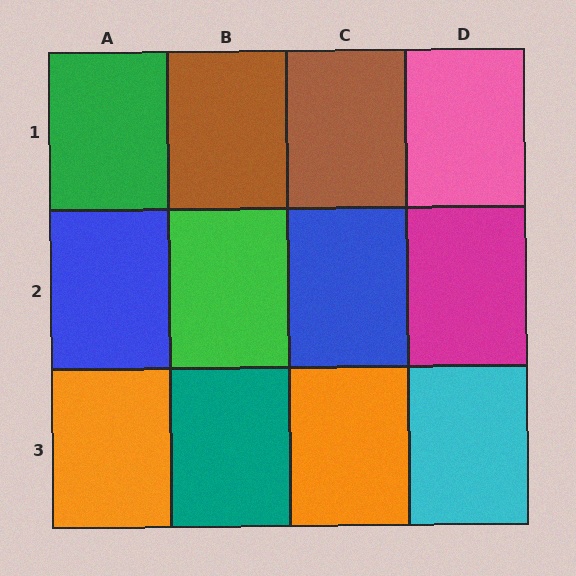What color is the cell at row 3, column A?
Orange.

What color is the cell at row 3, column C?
Orange.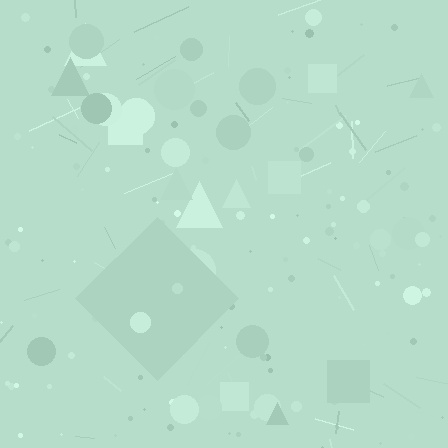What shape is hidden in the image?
A diamond is hidden in the image.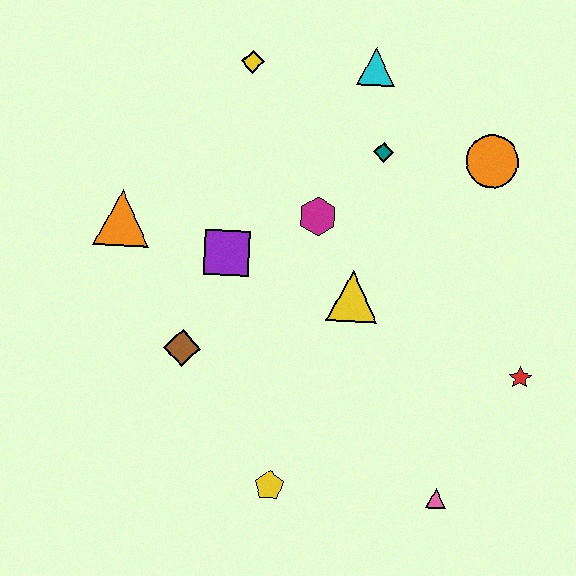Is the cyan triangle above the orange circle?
Yes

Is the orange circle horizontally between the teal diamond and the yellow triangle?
No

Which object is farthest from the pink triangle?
The yellow diamond is farthest from the pink triangle.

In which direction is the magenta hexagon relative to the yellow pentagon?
The magenta hexagon is above the yellow pentagon.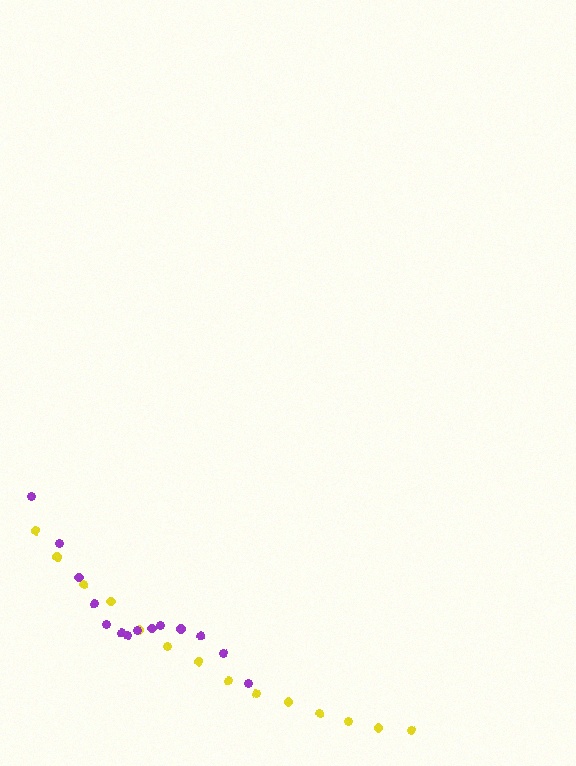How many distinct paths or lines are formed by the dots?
There are 2 distinct paths.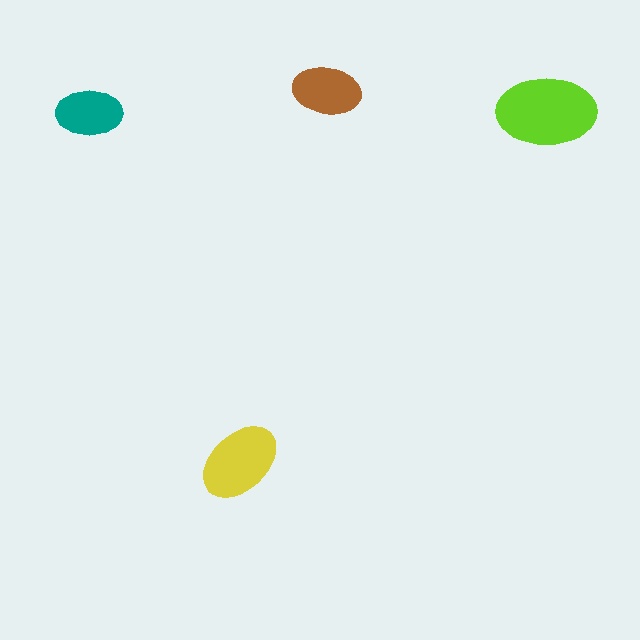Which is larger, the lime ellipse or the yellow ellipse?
The lime one.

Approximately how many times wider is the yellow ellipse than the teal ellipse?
About 1.5 times wider.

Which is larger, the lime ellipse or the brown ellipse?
The lime one.